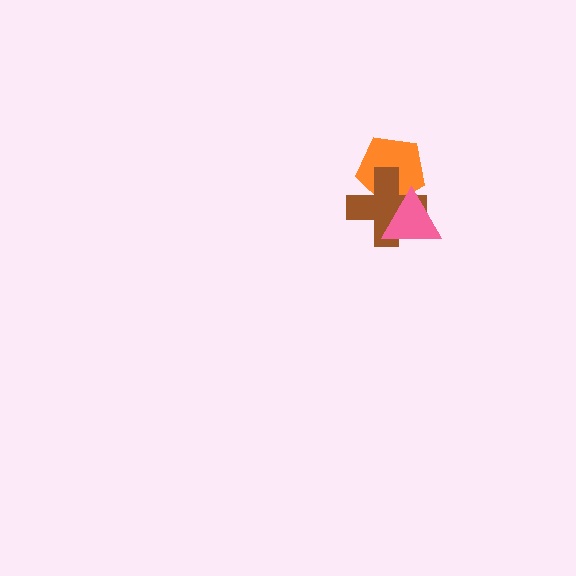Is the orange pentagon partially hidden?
Yes, it is partially covered by another shape.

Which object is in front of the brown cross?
The pink triangle is in front of the brown cross.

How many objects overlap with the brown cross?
2 objects overlap with the brown cross.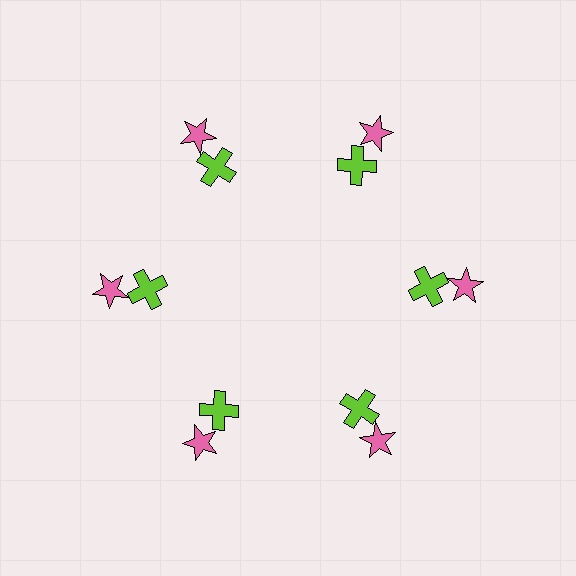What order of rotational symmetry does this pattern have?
This pattern has 6-fold rotational symmetry.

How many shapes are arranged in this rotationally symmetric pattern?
There are 12 shapes, arranged in 6 groups of 2.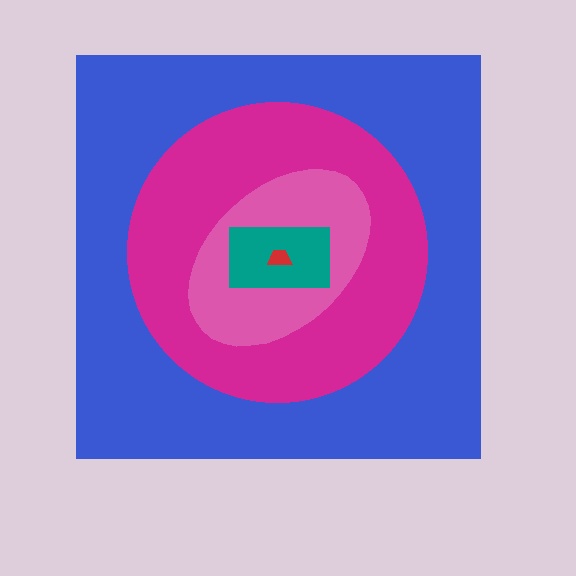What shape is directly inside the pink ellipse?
The teal rectangle.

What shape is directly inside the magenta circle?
The pink ellipse.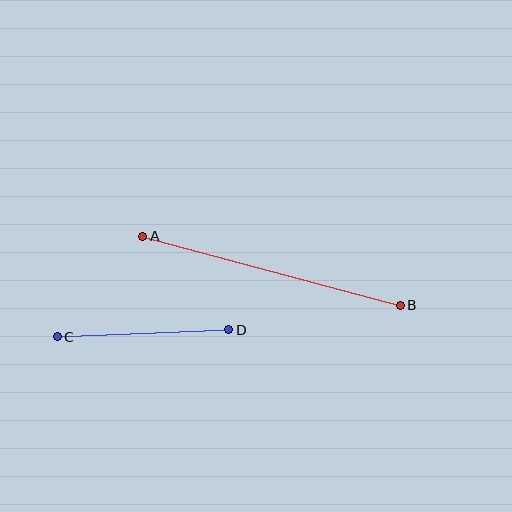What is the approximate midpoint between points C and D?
The midpoint is at approximately (143, 333) pixels.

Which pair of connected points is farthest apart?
Points A and B are farthest apart.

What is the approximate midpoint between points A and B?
The midpoint is at approximately (271, 271) pixels.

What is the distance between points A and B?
The distance is approximately 266 pixels.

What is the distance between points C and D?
The distance is approximately 172 pixels.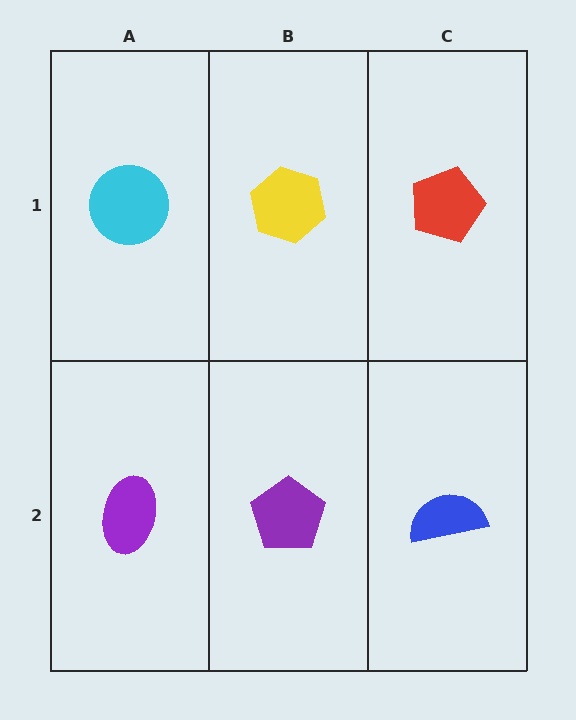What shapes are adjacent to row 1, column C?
A blue semicircle (row 2, column C), a yellow hexagon (row 1, column B).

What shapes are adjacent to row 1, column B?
A purple pentagon (row 2, column B), a cyan circle (row 1, column A), a red pentagon (row 1, column C).